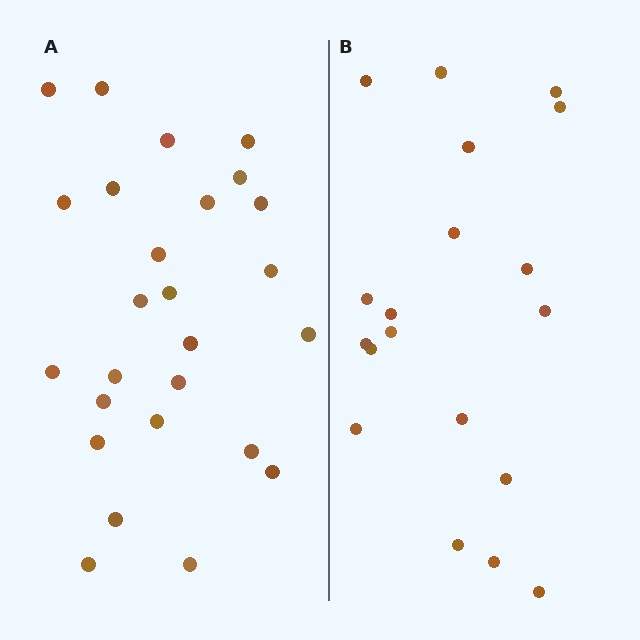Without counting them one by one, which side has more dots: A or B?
Region A (the left region) has more dots.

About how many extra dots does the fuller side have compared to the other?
Region A has roughly 8 or so more dots than region B.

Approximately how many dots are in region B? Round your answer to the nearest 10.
About 20 dots. (The exact count is 19, which rounds to 20.)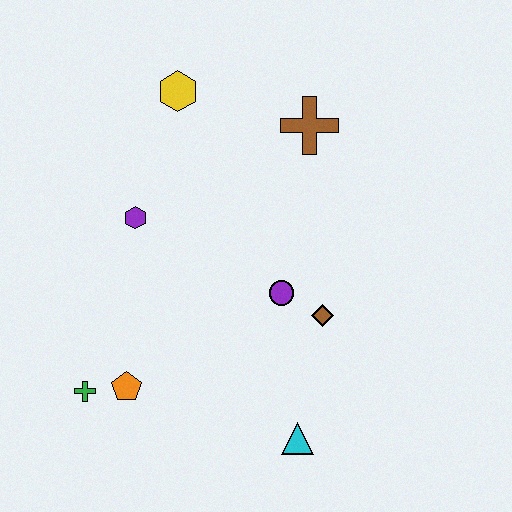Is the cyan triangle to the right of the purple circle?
Yes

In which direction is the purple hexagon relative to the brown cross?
The purple hexagon is to the left of the brown cross.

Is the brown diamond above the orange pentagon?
Yes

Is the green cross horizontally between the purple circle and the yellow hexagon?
No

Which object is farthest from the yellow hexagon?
The cyan triangle is farthest from the yellow hexagon.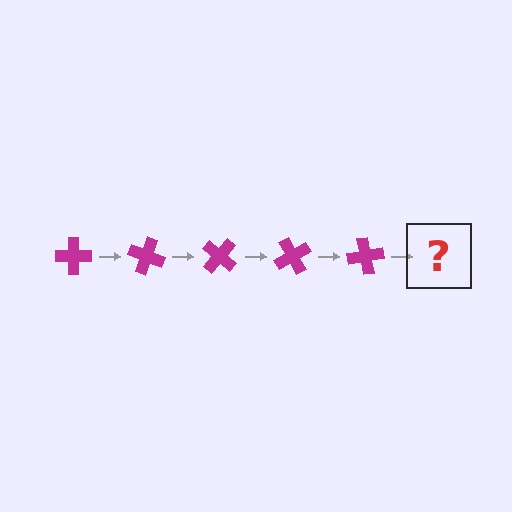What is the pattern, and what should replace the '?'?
The pattern is that the cross rotates 20 degrees each step. The '?' should be a magenta cross rotated 100 degrees.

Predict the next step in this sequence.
The next step is a magenta cross rotated 100 degrees.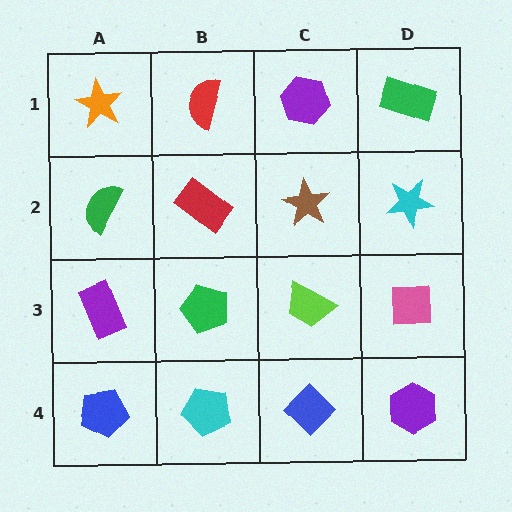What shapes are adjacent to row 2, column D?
A green rectangle (row 1, column D), a pink square (row 3, column D), a brown star (row 2, column C).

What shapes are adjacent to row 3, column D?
A cyan star (row 2, column D), a purple hexagon (row 4, column D), a lime trapezoid (row 3, column C).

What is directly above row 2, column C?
A purple hexagon.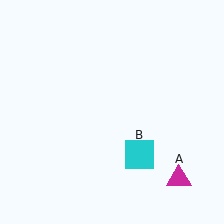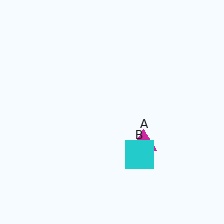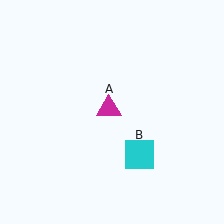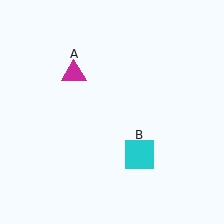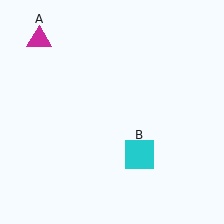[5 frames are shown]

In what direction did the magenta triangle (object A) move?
The magenta triangle (object A) moved up and to the left.